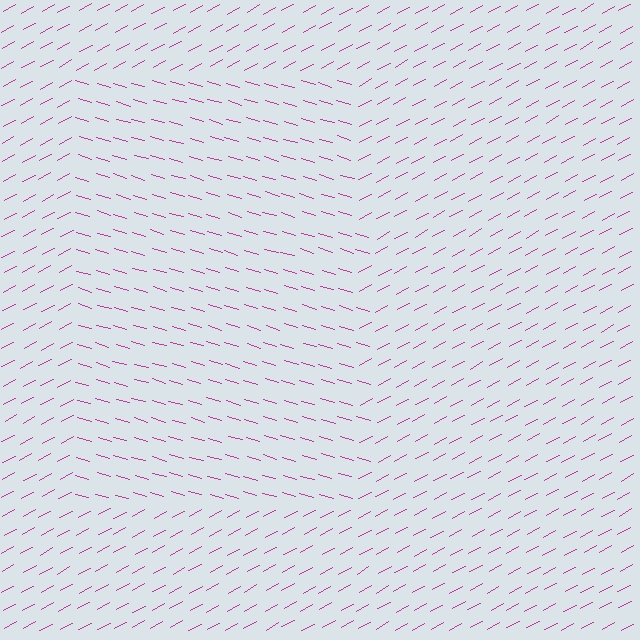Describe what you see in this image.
The image is filled with small magenta line segments. A rectangle region in the image has lines oriented differently from the surrounding lines, creating a visible texture boundary.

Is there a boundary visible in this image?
Yes, there is a texture boundary formed by a change in line orientation.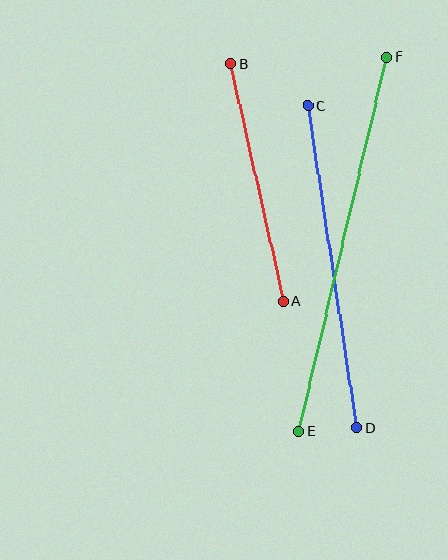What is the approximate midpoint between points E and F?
The midpoint is at approximately (343, 244) pixels.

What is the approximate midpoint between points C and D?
The midpoint is at approximately (332, 267) pixels.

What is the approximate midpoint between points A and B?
The midpoint is at approximately (257, 183) pixels.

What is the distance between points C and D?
The distance is approximately 326 pixels.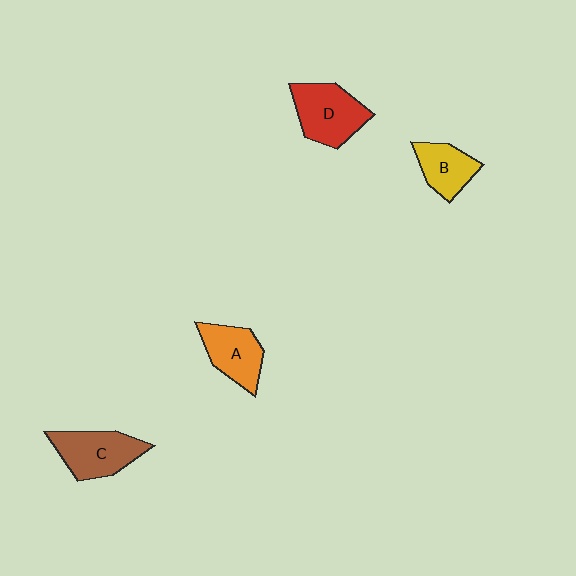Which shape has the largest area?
Shape D (red).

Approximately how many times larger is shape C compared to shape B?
Approximately 1.4 times.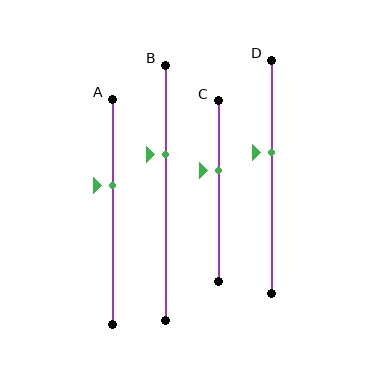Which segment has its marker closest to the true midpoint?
Segment D has its marker closest to the true midpoint.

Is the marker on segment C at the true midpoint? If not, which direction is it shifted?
No, the marker on segment C is shifted upward by about 11% of the segment length.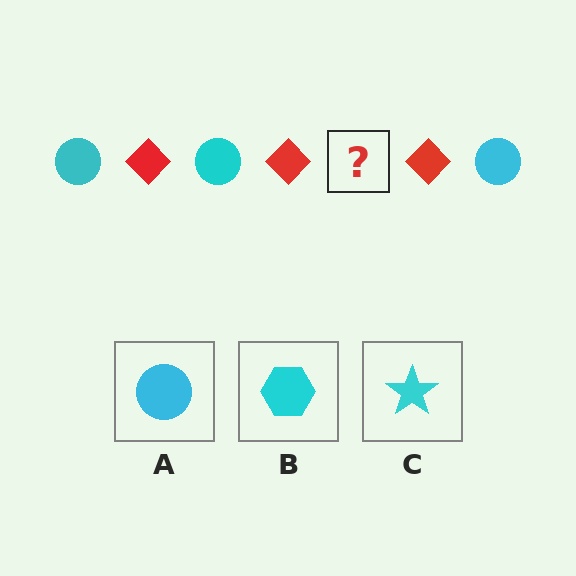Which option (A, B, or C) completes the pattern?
A.